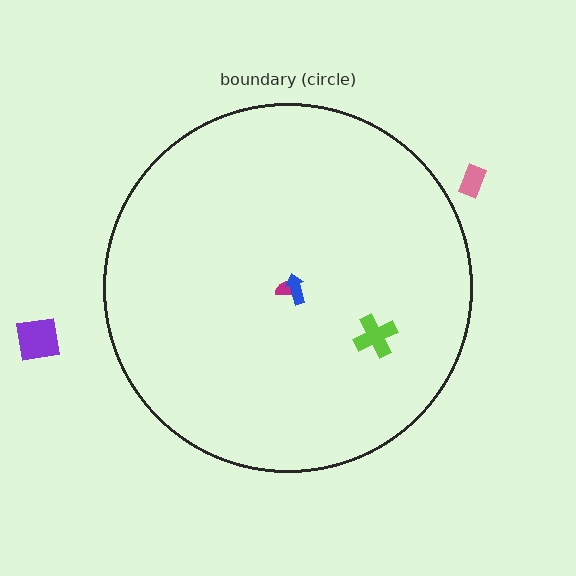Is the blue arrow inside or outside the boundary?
Inside.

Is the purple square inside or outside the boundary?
Outside.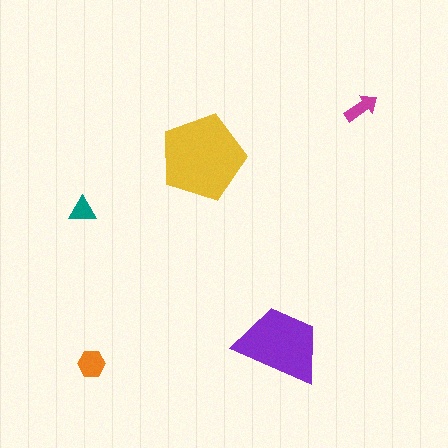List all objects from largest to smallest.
The yellow pentagon, the purple trapezoid, the orange hexagon, the magenta arrow, the teal triangle.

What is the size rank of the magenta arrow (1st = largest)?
4th.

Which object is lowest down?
The orange hexagon is bottommost.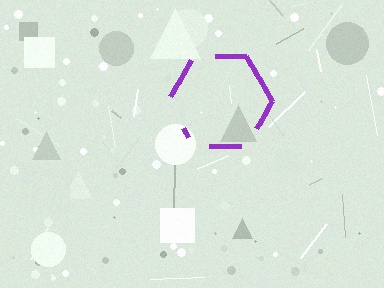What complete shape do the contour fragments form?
The contour fragments form a hexagon.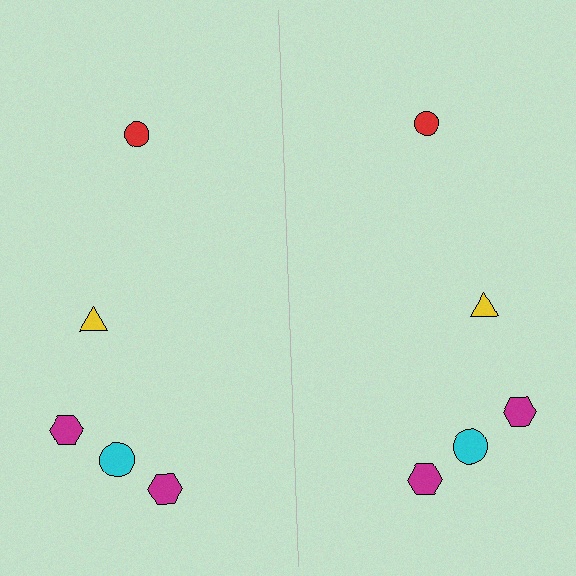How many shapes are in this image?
There are 10 shapes in this image.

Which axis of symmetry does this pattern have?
The pattern has a vertical axis of symmetry running through the center of the image.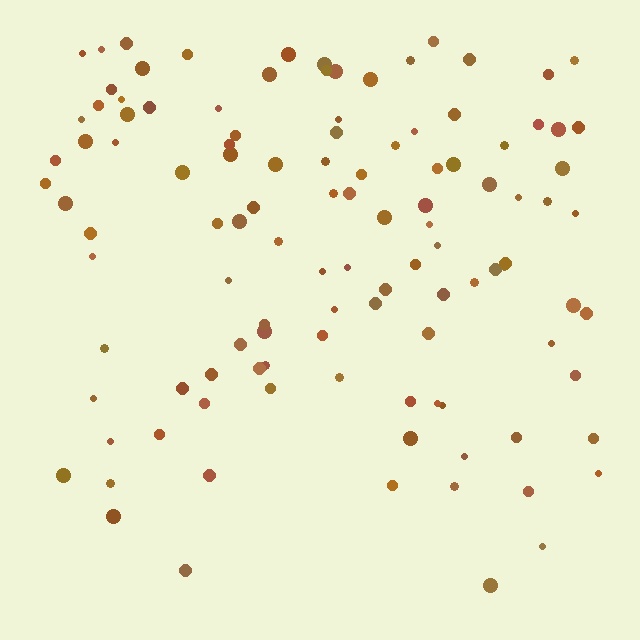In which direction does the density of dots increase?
From bottom to top, with the top side densest.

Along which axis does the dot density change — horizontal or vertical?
Vertical.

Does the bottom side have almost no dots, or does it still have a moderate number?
Still a moderate number, just noticeably fewer than the top.